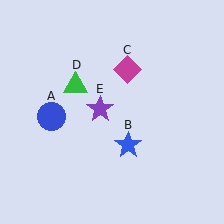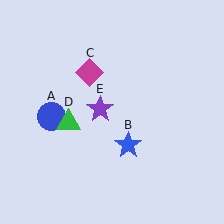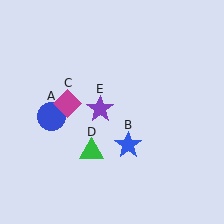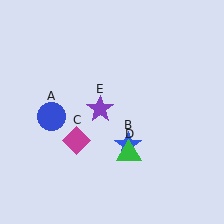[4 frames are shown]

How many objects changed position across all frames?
2 objects changed position: magenta diamond (object C), green triangle (object D).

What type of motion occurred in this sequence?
The magenta diamond (object C), green triangle (object D) rotated counterclockwise around the center of the scene.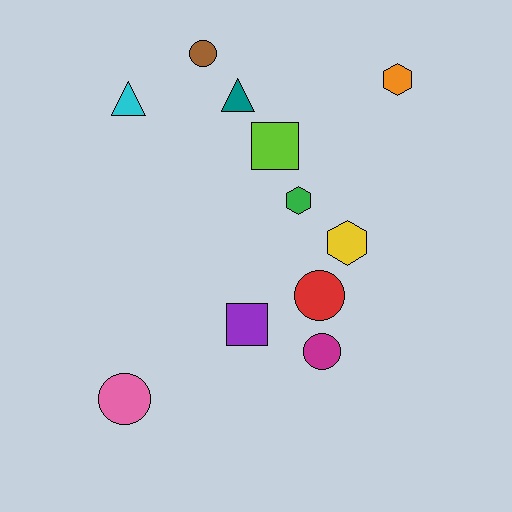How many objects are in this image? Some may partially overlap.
There are 11 objects.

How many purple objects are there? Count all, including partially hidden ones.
There is 1 purple object.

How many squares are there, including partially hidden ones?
There are 2 squares.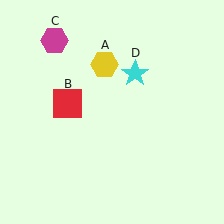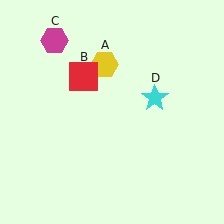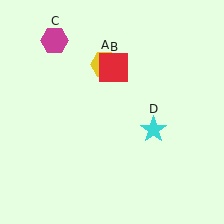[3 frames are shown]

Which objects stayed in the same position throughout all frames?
Yellow hexagon (object A) and magenta hexagon (object C) remained stationary.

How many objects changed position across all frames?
2 objects changed position: red square (object B), cyan star (object D).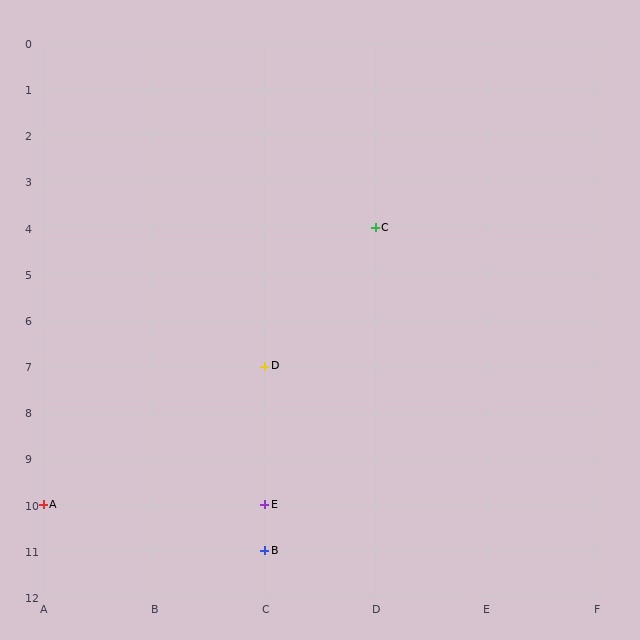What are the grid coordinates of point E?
Point E is at grid coordinates (C, 10).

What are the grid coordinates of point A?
Point A is at grid coordinates (A, 10).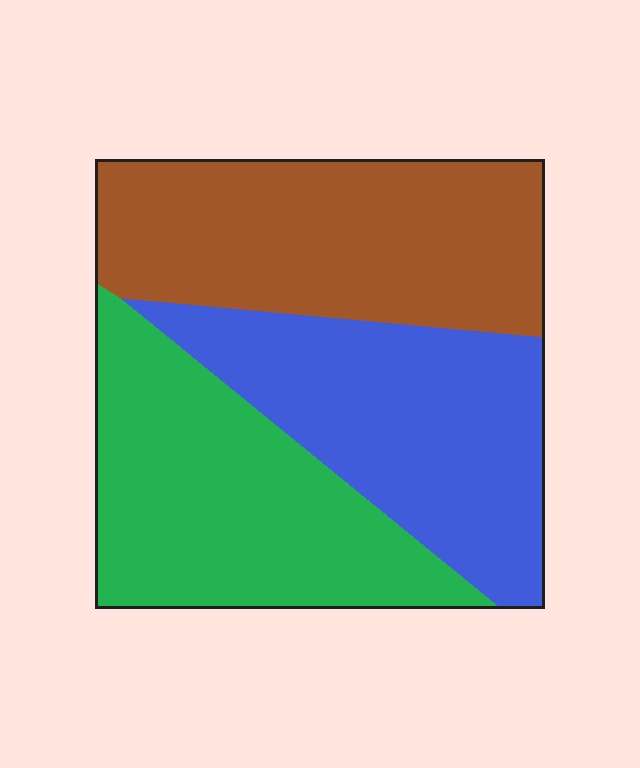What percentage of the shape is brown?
Brown takes up about one third (1/3) of the shape.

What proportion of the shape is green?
Green covers 33% of the shape.